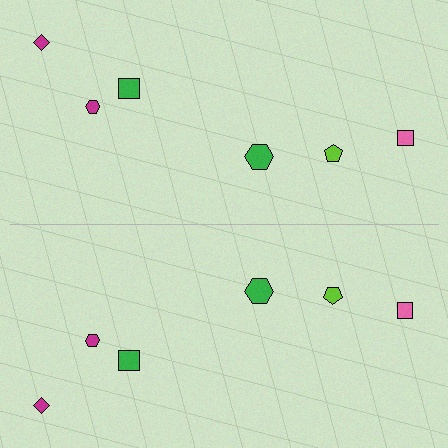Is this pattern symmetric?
Yes, this pattern has bilateral (reflection) symmetry.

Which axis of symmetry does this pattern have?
The pattern has a horizontal axis of symmetry running through the center of the image.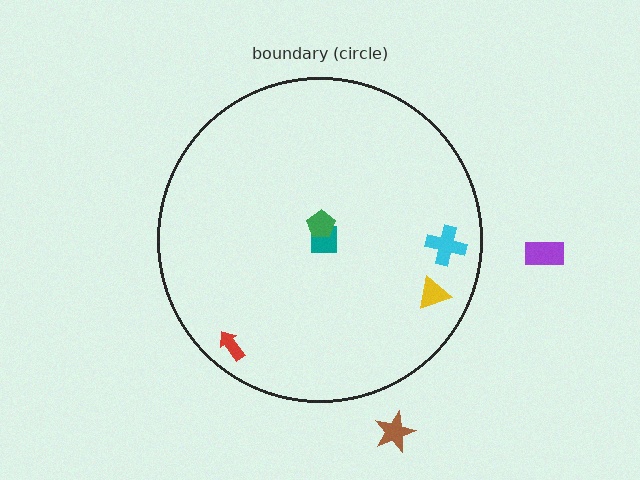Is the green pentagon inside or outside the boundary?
Inside.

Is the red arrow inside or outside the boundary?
Inside.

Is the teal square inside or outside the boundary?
Inside.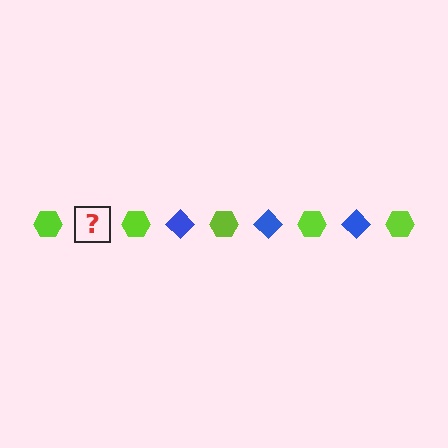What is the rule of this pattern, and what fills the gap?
The rule is that the pattern alternates between lime hexagon and blue diamond. The gap should be filled with a blue diamond.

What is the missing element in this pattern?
The missing element is a blue diamond.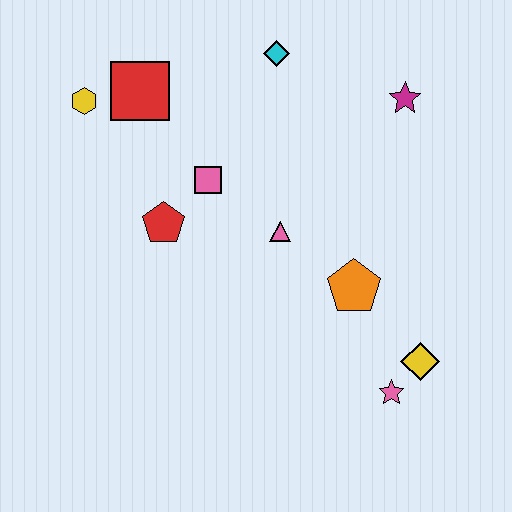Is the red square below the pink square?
No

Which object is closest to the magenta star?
The cyan diamond is closest to the magenta star.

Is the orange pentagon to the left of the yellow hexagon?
No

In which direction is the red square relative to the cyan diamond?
The red square is to the left of the cyan diamond.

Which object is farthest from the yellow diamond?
The yellow hexagon is farthest from the yellow diamond.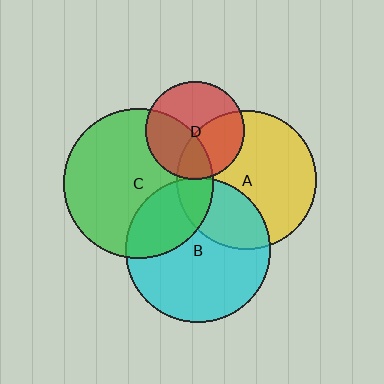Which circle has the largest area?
Circle C (green).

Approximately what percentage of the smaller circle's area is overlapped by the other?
Approximately 15%.